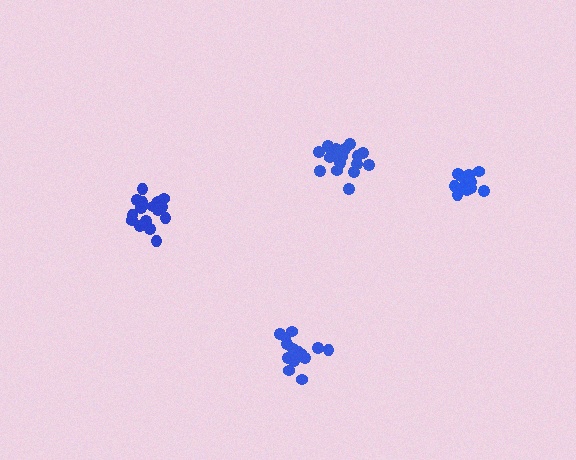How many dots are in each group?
Group 1: 15 dots, Group 2: 16 dots, Group 3: 16 dots, Group 4: 18 dots (65 total).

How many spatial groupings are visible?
There are 4 spatial groupings.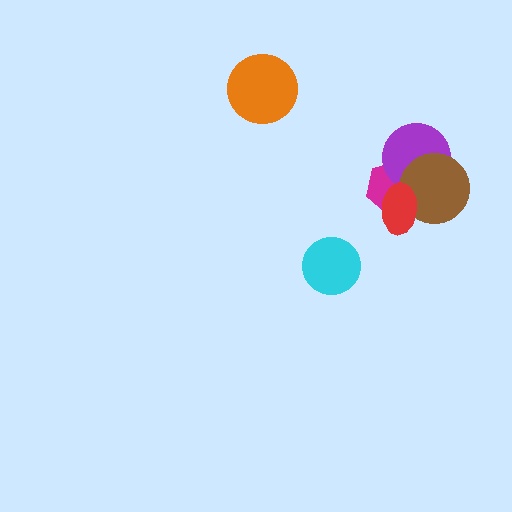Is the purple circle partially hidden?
Yes, it is partially covered by another shape.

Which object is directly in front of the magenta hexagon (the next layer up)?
The purple circle is directly in front of the magenta hexagon.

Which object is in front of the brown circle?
The red ellipse is in front of the brown circle.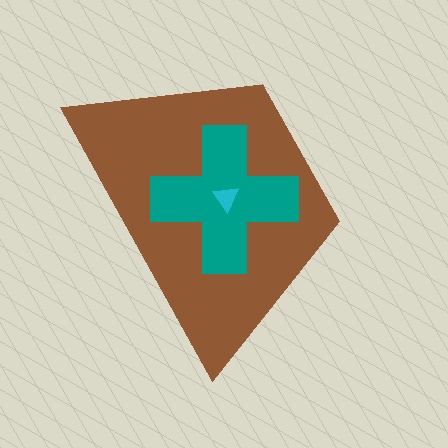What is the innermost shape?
The cyan triangle.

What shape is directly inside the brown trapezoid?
The teal cross.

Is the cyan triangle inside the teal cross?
Yes.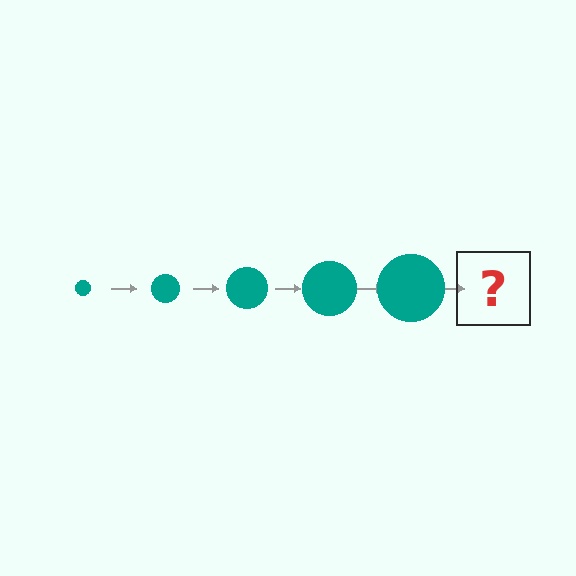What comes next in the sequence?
The next element should be a teal circle, larger than the previous one.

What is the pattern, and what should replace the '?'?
The pattern is that the circle gets progressively larger each step. The '?' should be a teal circle, larger than the previous one.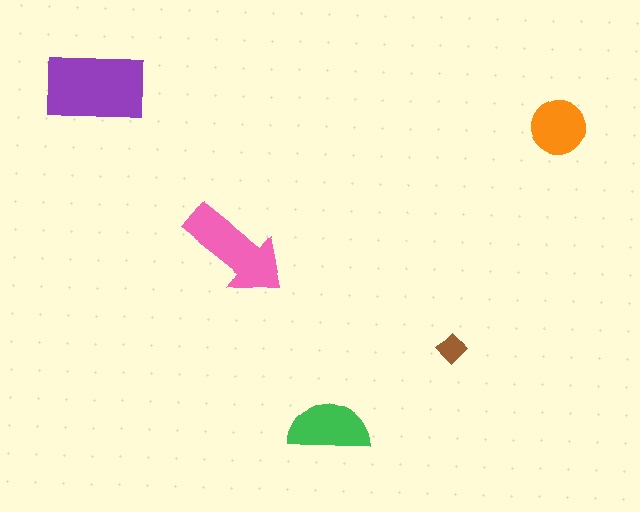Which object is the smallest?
The brown diamond.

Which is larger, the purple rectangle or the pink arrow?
The purple rectangle.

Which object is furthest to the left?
The purple rectangle is leftmost.